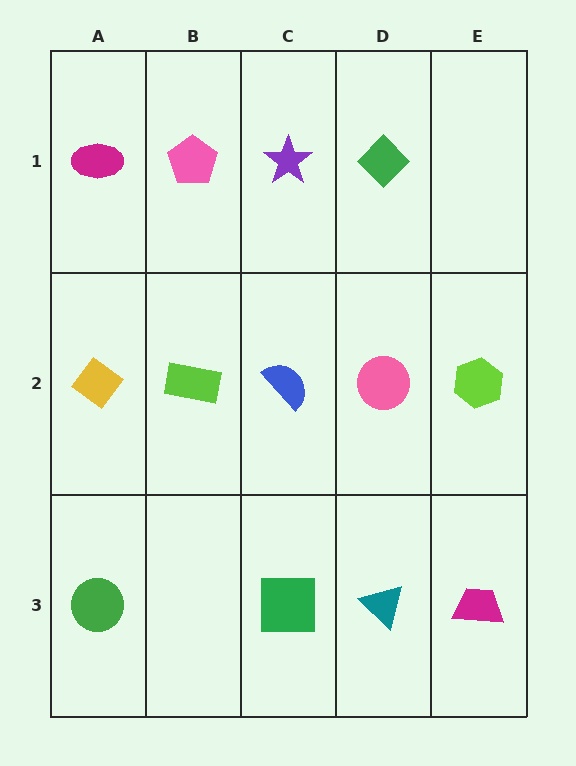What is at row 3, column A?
A green circle.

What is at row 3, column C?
A green square.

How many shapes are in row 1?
4 shapes.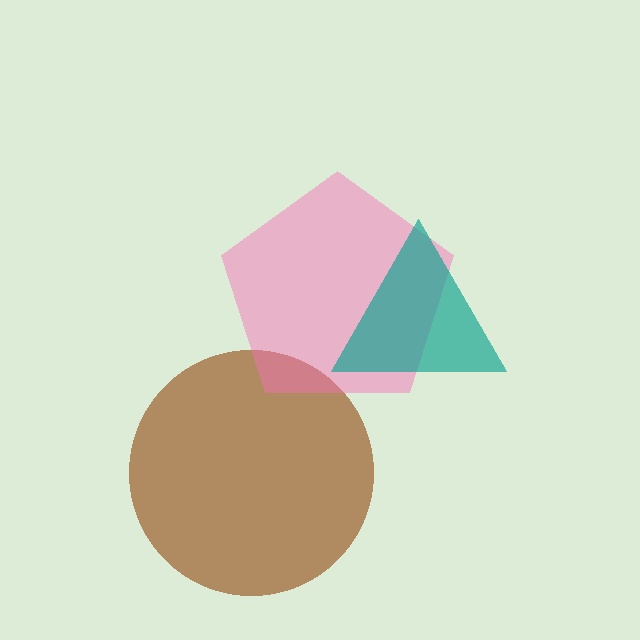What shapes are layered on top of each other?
The layered shapes are: a brown circle, a pink pentagon, a teal triangle.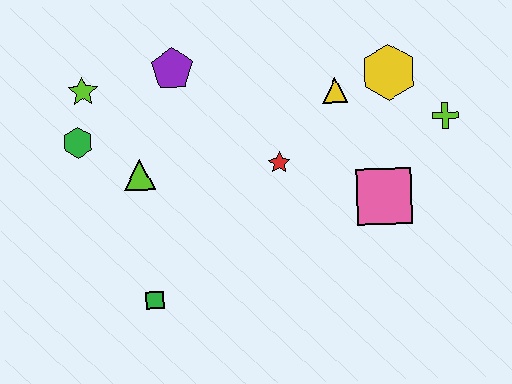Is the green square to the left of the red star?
Yes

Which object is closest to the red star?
The yellow triangle is closest to the red star.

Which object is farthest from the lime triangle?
The lime cross is farthest from the lime triangle.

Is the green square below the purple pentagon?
Yes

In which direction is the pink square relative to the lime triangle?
The pink square is to the right of the lime triangle.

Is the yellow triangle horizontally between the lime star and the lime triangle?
No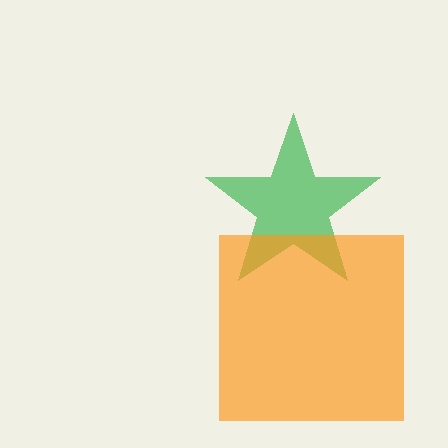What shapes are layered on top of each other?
The layered shapes are: a green star, an orange square.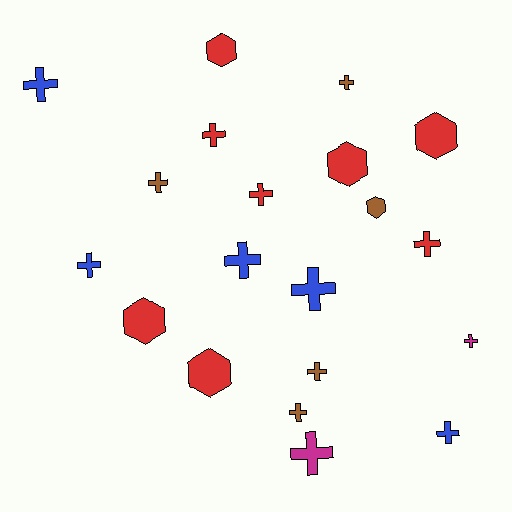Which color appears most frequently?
Red, with 8 objects.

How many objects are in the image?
There are 20 objects.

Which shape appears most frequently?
Cross, with 14 objects.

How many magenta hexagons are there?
There are no magenta hexagons.